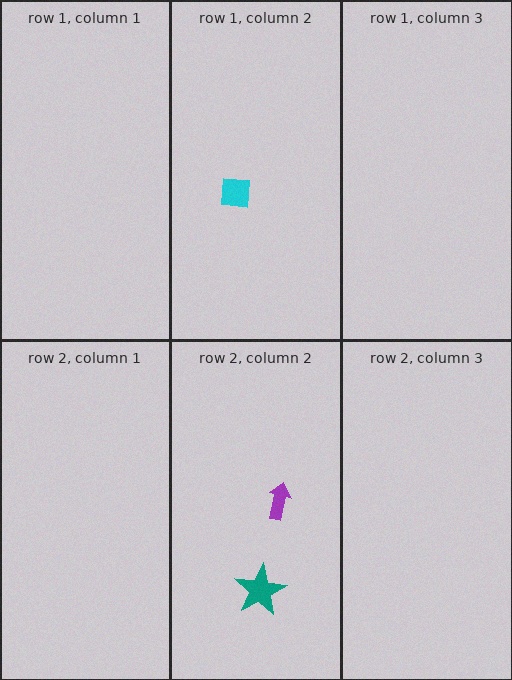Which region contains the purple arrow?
The row 2, column 2 region.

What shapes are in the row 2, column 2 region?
The teal star, the purple arrow.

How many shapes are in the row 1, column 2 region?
1.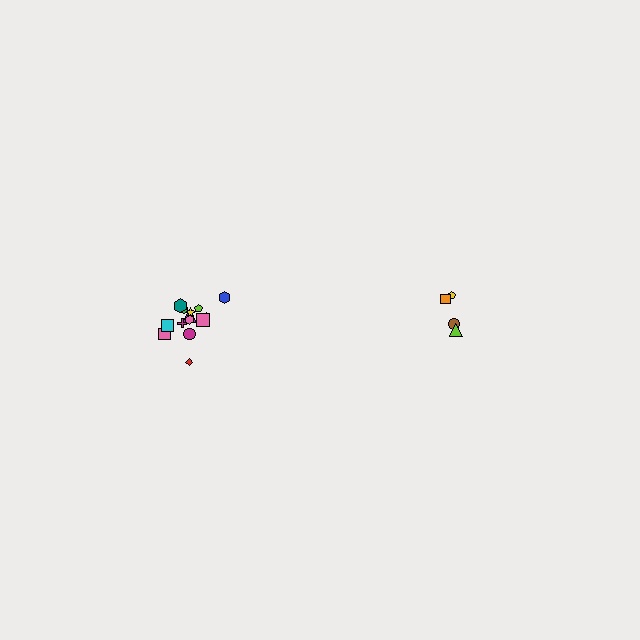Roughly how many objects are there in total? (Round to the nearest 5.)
Roughly 20 objects in total.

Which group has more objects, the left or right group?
The left group.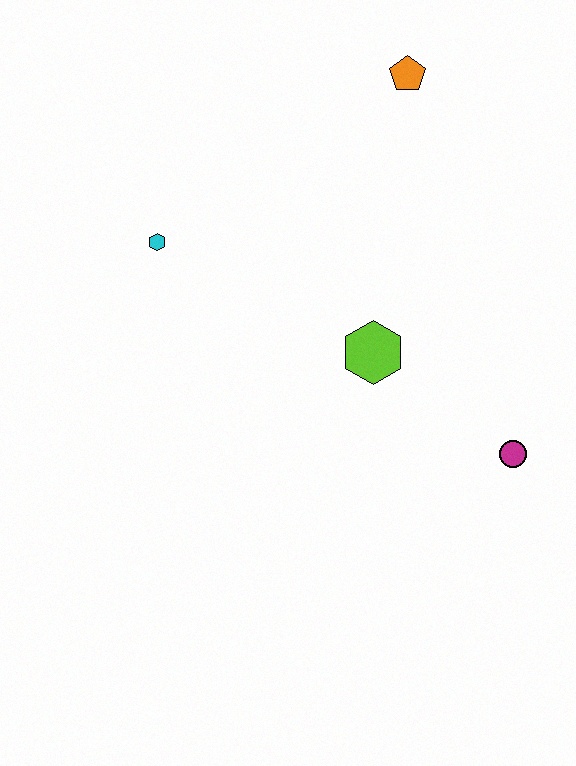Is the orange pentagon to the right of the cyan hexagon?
Yes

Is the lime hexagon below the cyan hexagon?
Yes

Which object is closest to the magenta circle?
The lime hexagon is closest to the magenta circle.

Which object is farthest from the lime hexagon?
The orange pentagon is farthest from the lime hexagon.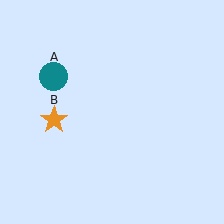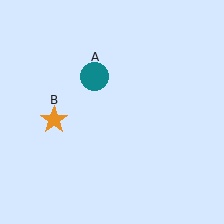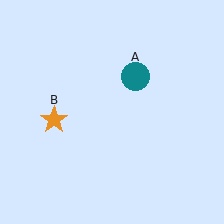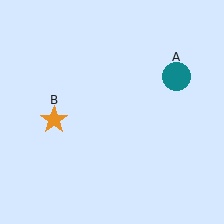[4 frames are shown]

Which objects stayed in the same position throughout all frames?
Orange star (object B) remained stationary.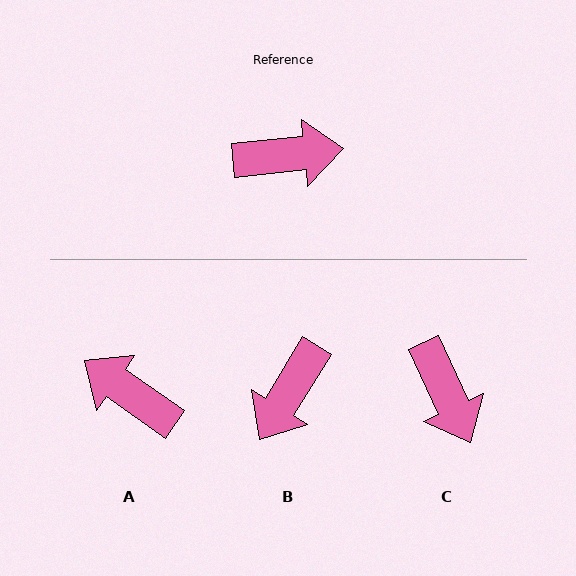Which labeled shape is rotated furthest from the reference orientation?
A, about 139 degrees away.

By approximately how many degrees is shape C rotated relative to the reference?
Approximately 71 degrees clockwise.